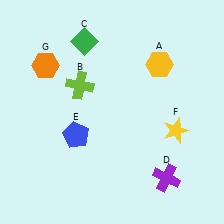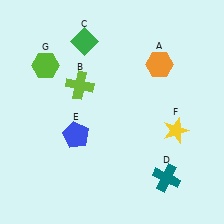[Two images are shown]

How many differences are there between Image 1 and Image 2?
There are 3 differences between the two images.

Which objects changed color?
A changed from yellow to orange. D changed from purple to teal. G changed from orange to lime.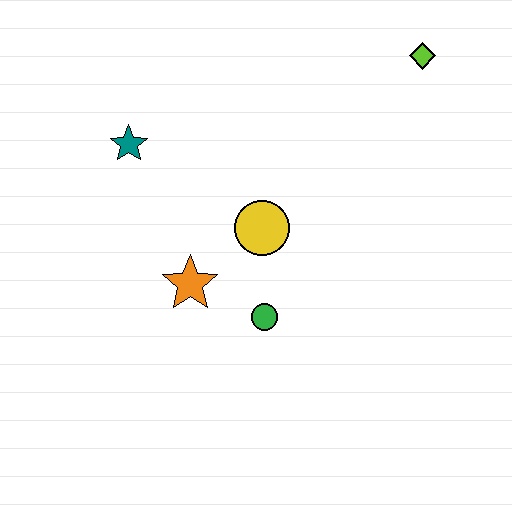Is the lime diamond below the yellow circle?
No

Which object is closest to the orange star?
The green circle is closest to the orange star.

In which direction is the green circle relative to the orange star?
The green circle is to the right of the orange star.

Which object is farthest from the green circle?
The lime diamond is farthest from the green circle.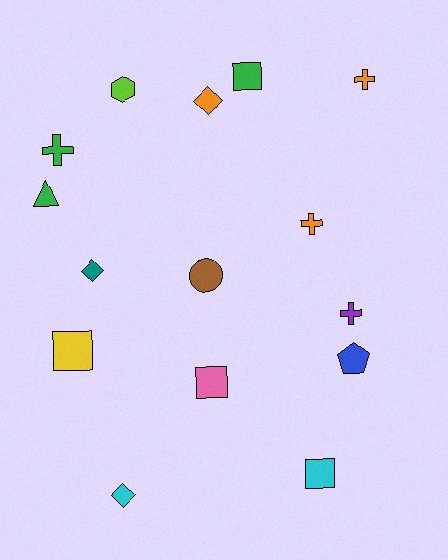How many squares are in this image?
There are 4 squares.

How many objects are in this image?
There are 15 objects.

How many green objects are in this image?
There are 3 green objects.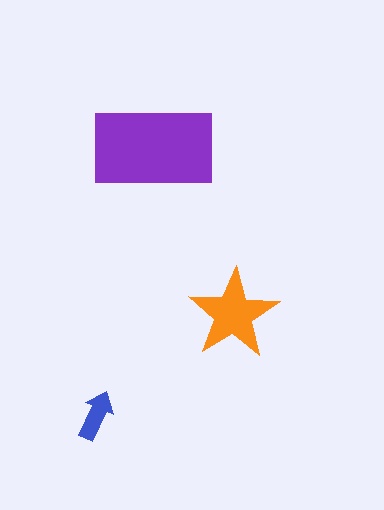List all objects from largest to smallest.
The purple rectangle, the orange star, the blue arrow.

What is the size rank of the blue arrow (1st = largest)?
3rd.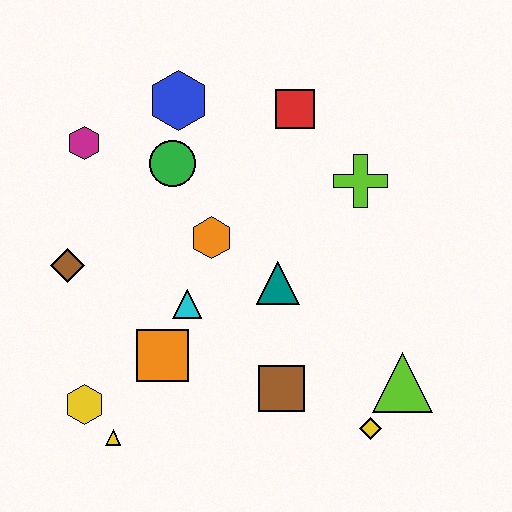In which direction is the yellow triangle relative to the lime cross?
The yellow triangle is below the lime cross.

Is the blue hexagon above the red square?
Yes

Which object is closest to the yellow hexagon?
The yellow triangle is closest to the yellow hexagon.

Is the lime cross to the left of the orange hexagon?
No